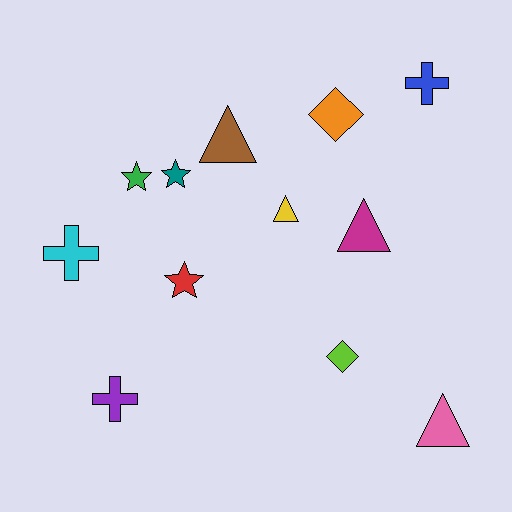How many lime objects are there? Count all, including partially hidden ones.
There is 1 lime object.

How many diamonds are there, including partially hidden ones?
There are 2 diamonds.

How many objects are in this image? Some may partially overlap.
There are 12 objects.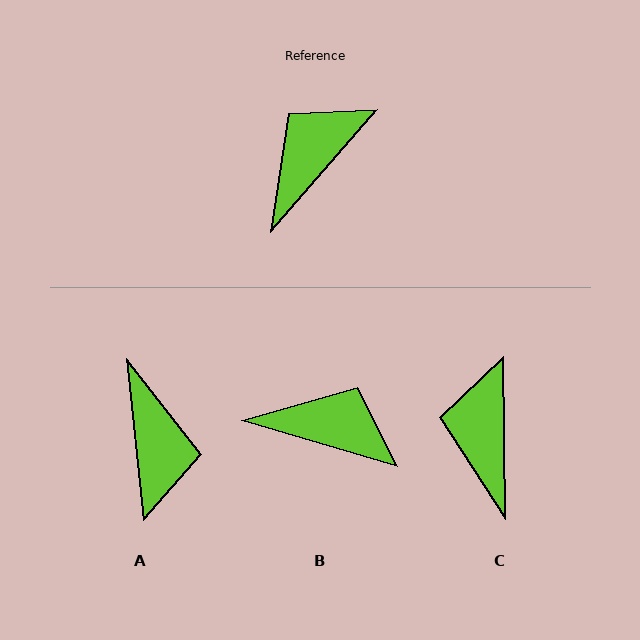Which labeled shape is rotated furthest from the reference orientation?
A, about 133 degrees away.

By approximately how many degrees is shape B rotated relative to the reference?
Approximately 66 degrees clockwise.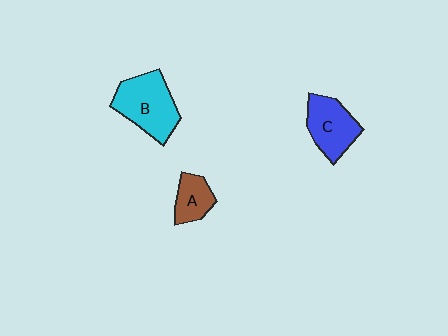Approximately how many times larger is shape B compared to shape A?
Approximately 2.0 times.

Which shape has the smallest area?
Shape A (brown).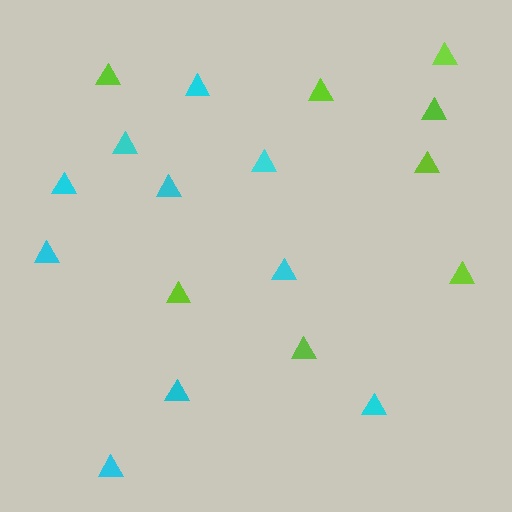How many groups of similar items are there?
There are 2 groups: one group of cyan triangles (10) and one group of lime triangles (8).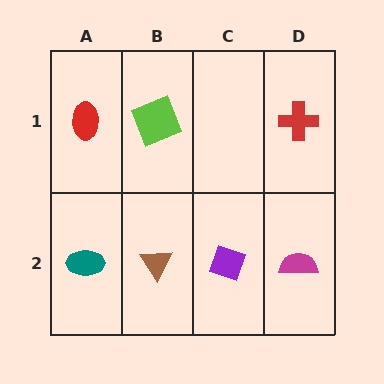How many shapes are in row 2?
4 shapes.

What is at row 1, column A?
A red ellipse.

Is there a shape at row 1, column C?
No, that cell is empty.